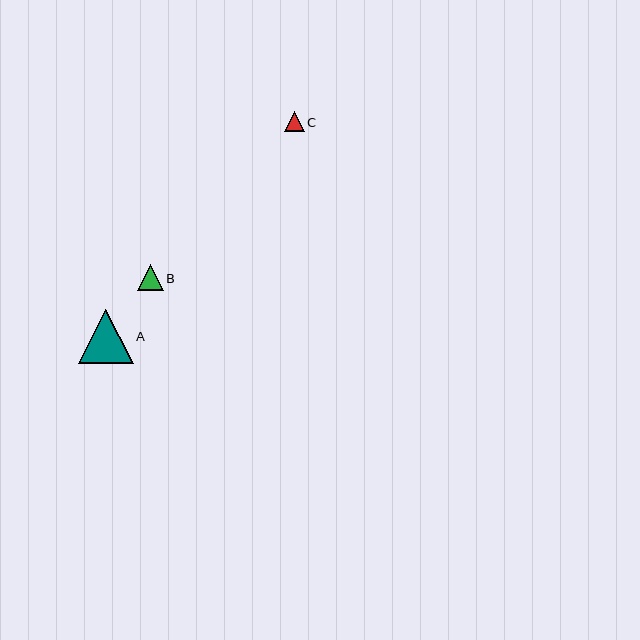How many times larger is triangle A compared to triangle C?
Triangle A is approximately 2.7 times the size of triangle C.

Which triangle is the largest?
Triangle A is the largest with a size of approximately 55 pixels.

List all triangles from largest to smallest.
From largest to smallest: A, B, C.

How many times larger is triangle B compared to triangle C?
Triangle B is approximately 1.3 times the size of triangle C.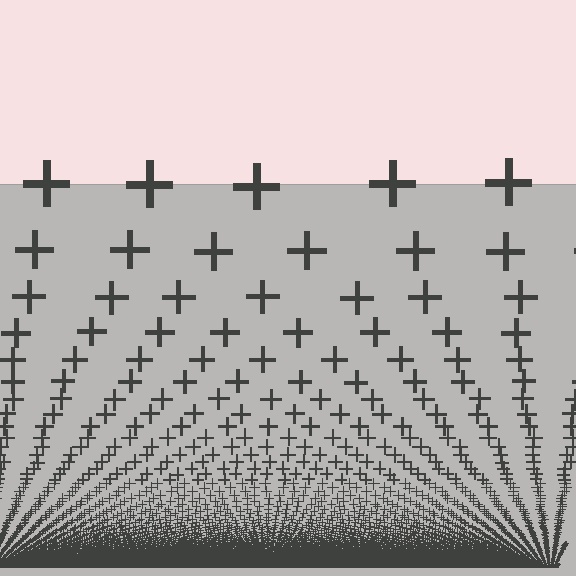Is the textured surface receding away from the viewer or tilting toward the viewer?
The surface appears to tilt toward the viewer. Texture elements get larger and sparser toward the top.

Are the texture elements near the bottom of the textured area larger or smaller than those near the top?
Smaller. The gradient is inverted — elements near the bottom are smaller and denser.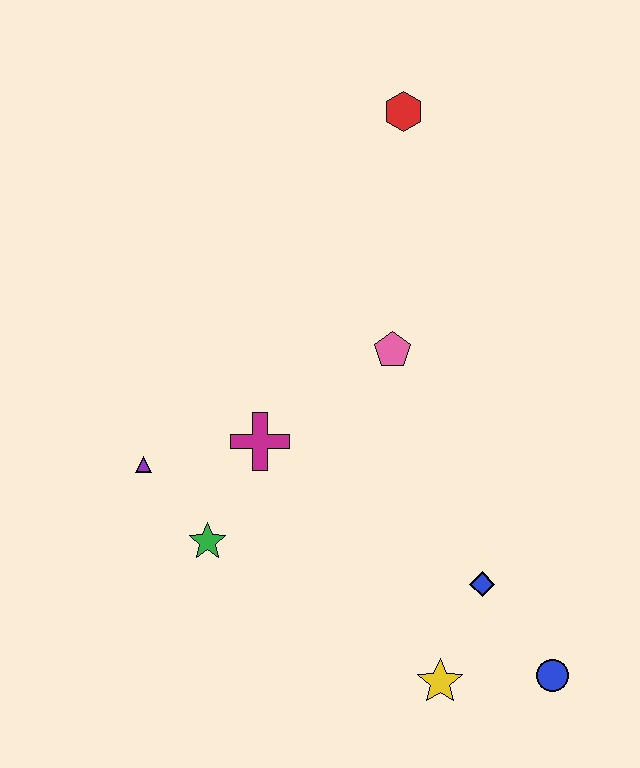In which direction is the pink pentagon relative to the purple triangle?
The pink pentagon is to the right of the purple triangle.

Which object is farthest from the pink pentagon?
The blue circle is farthest from the pink pentagon.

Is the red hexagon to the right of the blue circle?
No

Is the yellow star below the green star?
Yes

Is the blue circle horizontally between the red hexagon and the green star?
No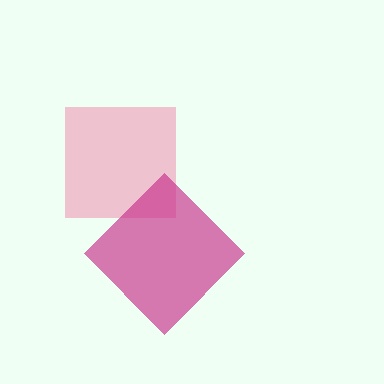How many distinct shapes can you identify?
There are 2 distinct shapes: a pink square, a magenta diamond.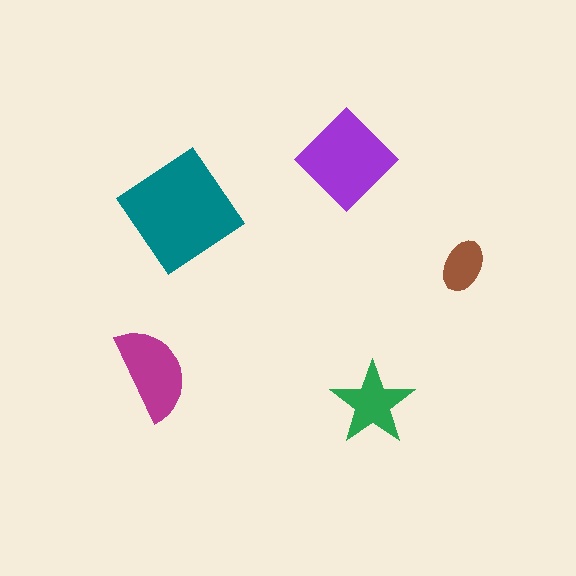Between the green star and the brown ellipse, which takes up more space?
The green star.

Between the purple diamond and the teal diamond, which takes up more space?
The teal diamond.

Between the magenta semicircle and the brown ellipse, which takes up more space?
The magenta semicircle.